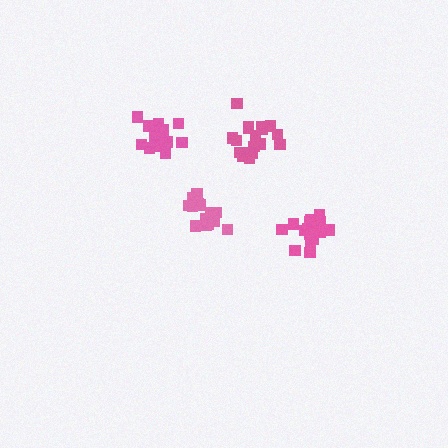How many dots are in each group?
Group 1: 19 dots, Group 2: 19 dots, Group 3: 17 dots, Group 4: 18 dots (73 total).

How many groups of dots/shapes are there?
There are 4 groups.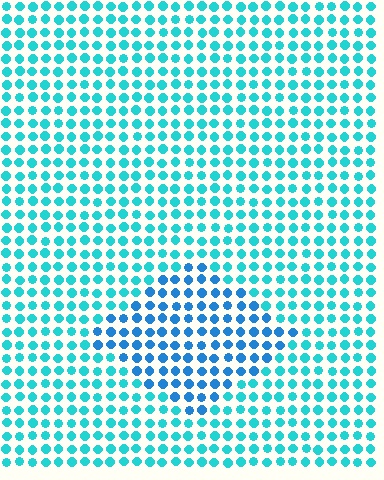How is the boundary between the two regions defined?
The boundary is defined purely by a slight shift in hue (about 28 degrees). Spacing, size, and orientation are identical on both sides.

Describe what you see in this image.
The image is filled with small cyan elements in a uniform arrangement. A diamond-shaped region is visible where the elements are tinted to a slightly different hue, forming a subtle color boundary.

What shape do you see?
I see a diamond.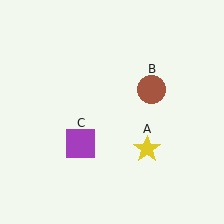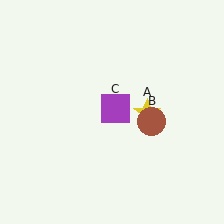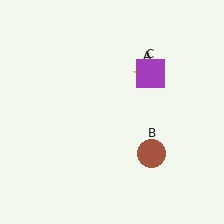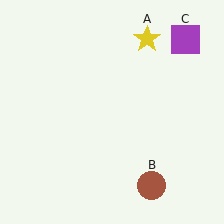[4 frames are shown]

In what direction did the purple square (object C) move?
The purple square (object C) moved up and to the right.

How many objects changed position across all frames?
3 objects changed position: yellow star (object A), brown circle (object B), purple square (object C).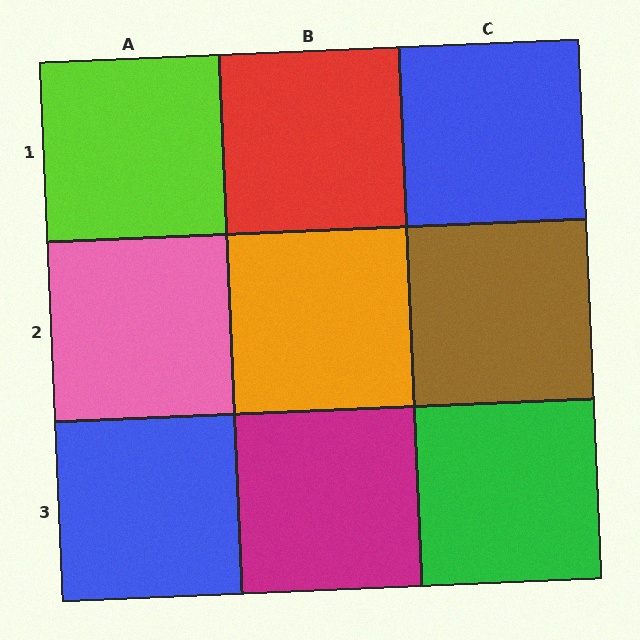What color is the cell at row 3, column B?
Magenta.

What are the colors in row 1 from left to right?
Lime, red, blue.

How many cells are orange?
1 cell is orange.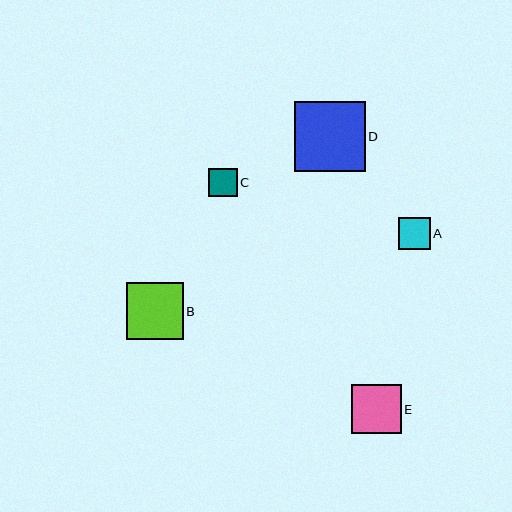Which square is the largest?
Square D is the largest with a size of approximately 71 pixels.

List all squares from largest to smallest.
From largest to smallest: D, B, E, A, C.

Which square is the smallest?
Square C is the smallest with a size of approximately 28 pixels.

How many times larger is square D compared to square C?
Square D is approximately 2.5 times the size of square C.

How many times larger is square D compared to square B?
Square D is approximately 1.3 times the size of square B.